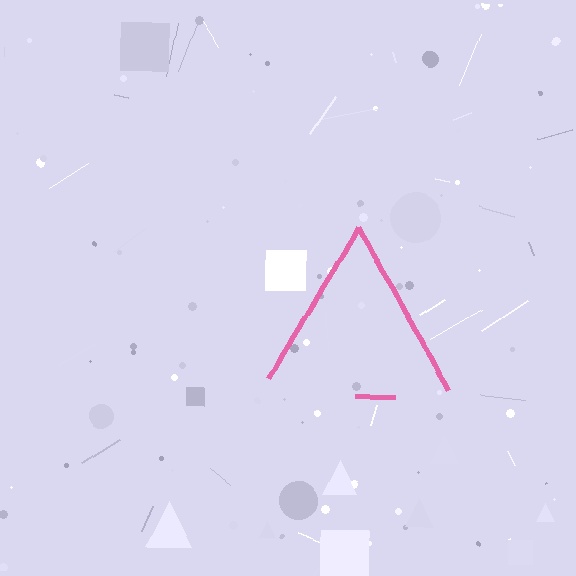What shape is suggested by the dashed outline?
The dashed outline suggests a triangle.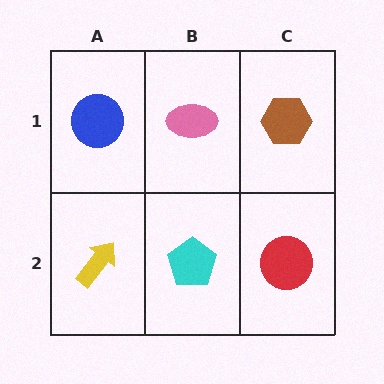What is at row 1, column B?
A pink ellipse.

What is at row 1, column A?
A blue circle.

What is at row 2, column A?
A yellow arrow.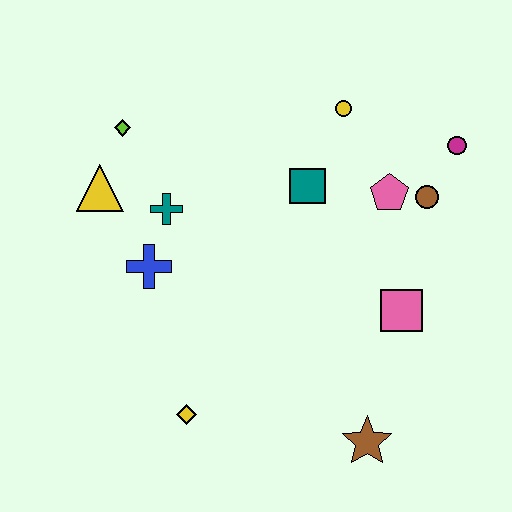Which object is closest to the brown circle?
The pink pentagon is closest to the brown circle.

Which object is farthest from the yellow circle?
The yellow diamond is farthest from the yellow circle.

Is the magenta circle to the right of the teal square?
Yes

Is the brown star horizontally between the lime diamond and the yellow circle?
No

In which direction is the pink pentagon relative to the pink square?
The pink pentagon is above the pink square.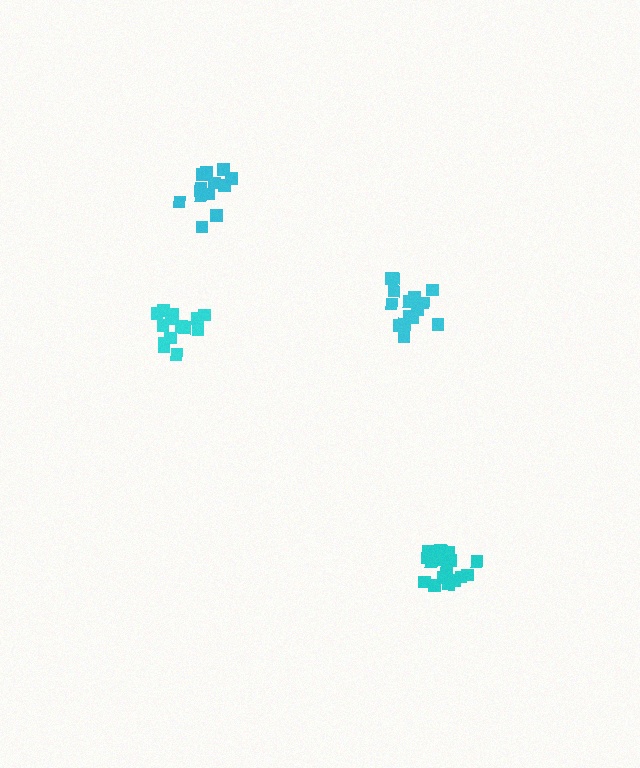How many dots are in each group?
Group 1: 13 dots, Group 2: 16 dots, Group 3: 14 dots, Group 4: 17 dots (60 total).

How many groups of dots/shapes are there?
There are 4 groups.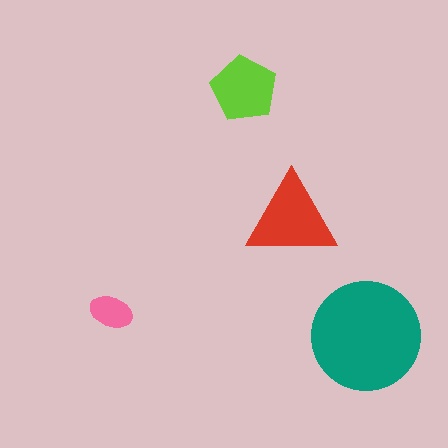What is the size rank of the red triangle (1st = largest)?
2nd.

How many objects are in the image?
There are 4 objects in the image.